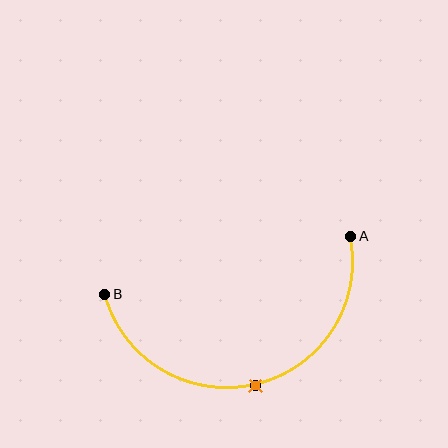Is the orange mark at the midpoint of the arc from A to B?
Yes. The orange mark lies on the arc at equal arc-length from both A and B — it is the arc midpoint.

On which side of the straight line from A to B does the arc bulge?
The arc bulges below the straight line connecting A and B.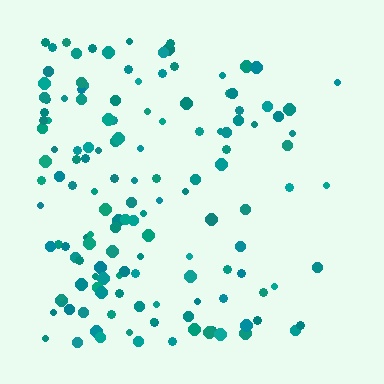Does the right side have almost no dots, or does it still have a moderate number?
Still a moderate number, just noticeably fewer than the left.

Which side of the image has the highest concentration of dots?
The left.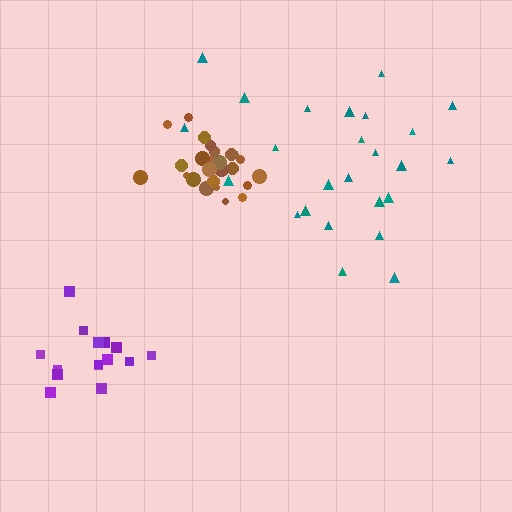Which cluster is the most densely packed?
Brown.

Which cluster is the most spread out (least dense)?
Teal.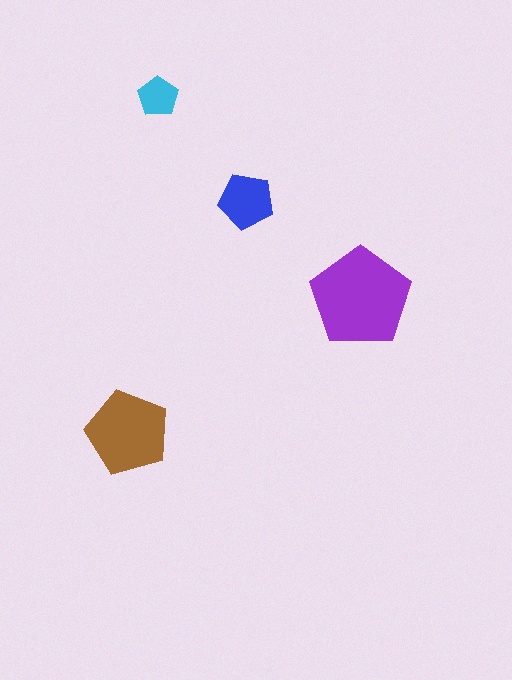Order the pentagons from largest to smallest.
the purple one, the brown one, the blue one, the cyan one.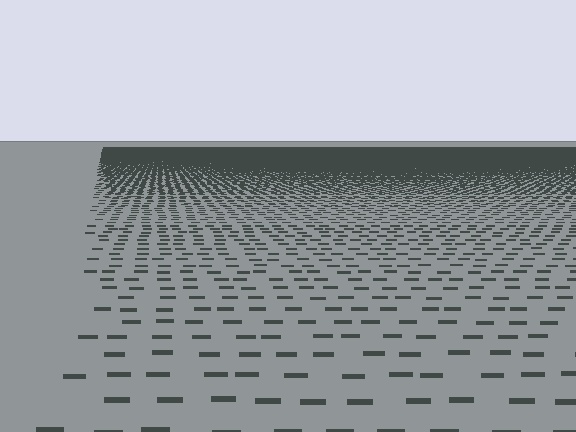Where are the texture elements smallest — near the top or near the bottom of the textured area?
Near the top.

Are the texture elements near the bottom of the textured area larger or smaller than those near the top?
Larger. Near the bottom, elements are closer to the viewer and appear at a bigger on-screen size.